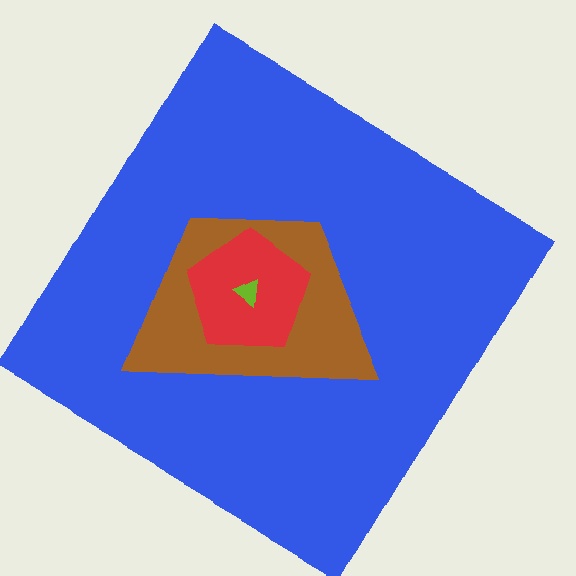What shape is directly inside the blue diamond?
The brown trapezoid.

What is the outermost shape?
The blue diamond.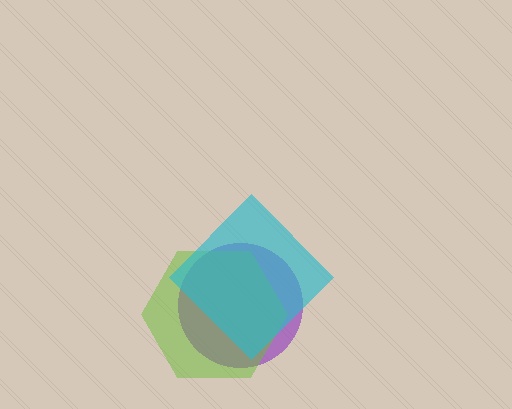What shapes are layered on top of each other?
The layered shapes are: a purple circle, a lime hexagon, a cyan diamond.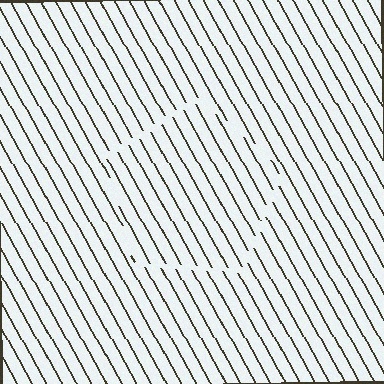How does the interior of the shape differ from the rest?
The interior of the shape contains the same grating, shifted by half a period — the contour is defined by the phase discontinuity where line-ends from the inner and outer gratings abut.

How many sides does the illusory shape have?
5 sides — the line-ends trace a pentagon.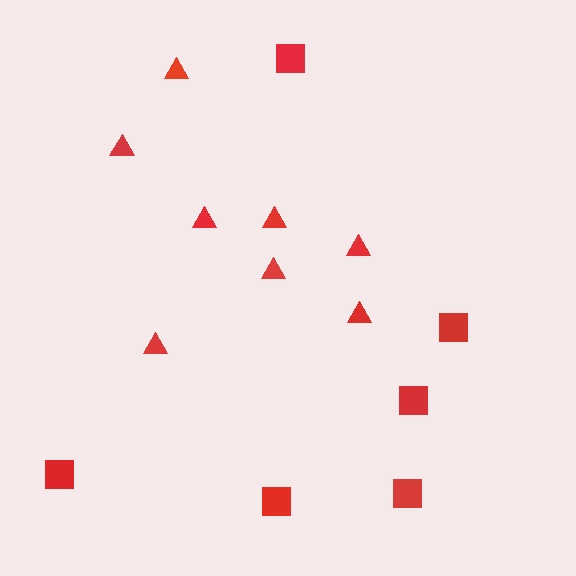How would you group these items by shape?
There are 2 groups: one group of squares (6) and one group of triangles (8).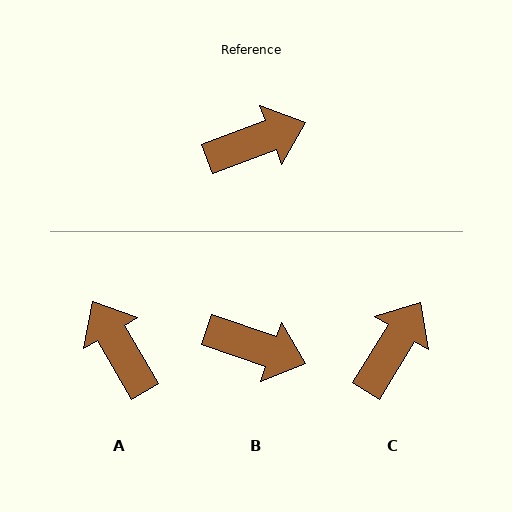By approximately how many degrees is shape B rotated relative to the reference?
Approximately 40 degrees clockwise.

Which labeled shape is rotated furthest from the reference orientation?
A, about 100 degrees away.